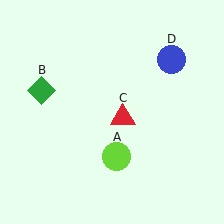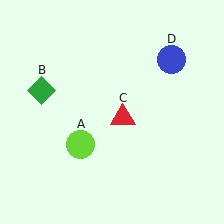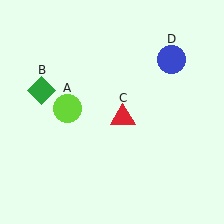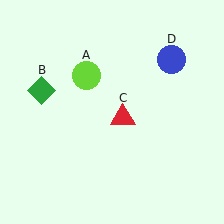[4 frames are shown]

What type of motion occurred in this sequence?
The lime circle (object A) rotated clockwise around the center of the scene.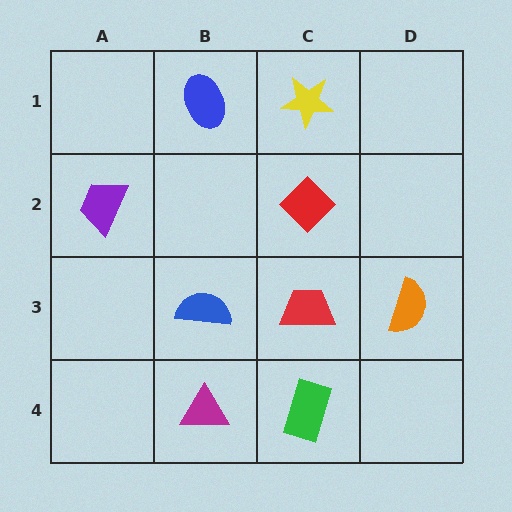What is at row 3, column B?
A blue semicircle.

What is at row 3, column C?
A red trapezoid.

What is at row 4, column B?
A magenta triangle.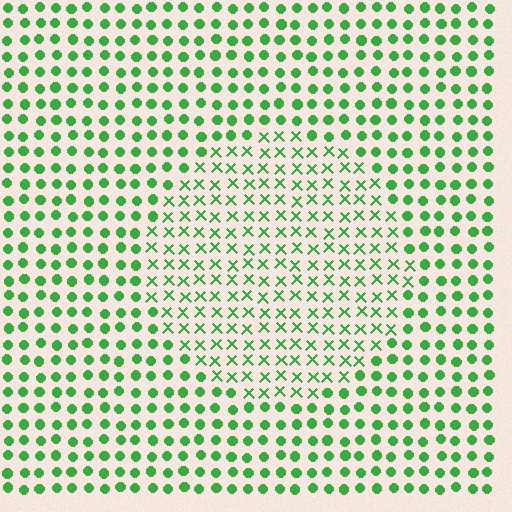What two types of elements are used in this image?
The image uses X marks inside the circle region and circles outside it.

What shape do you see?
I see a circle.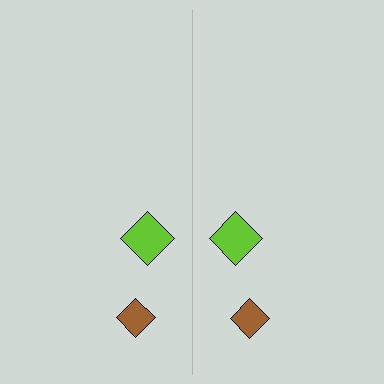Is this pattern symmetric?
Yes, this pattern has bilateral (reflection) symmetry.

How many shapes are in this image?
There are 4 shapes in this image.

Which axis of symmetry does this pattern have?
The pattern has a vertical axis of symmetry running through the center of the image.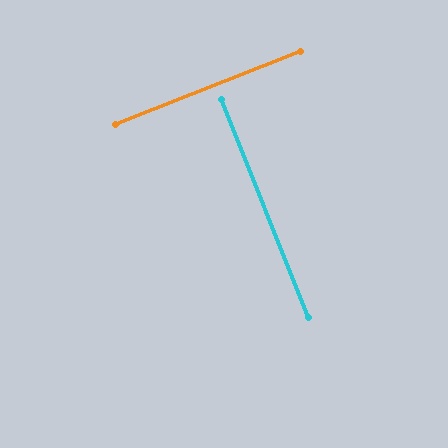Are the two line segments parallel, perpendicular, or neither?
Perpendicular — they meet at approximately 90°.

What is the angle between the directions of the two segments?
Approximately 90 degrees.